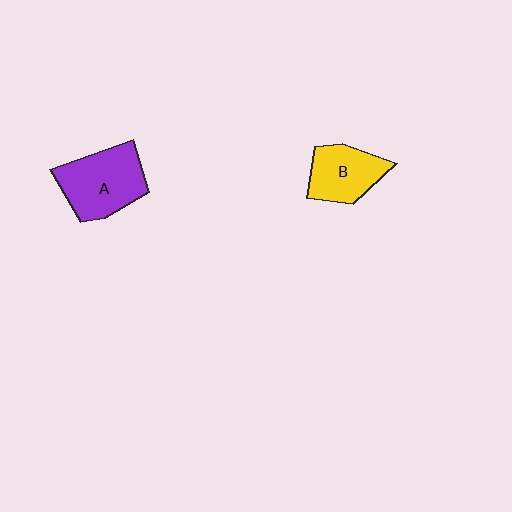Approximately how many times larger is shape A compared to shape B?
Approximately 1.3 times.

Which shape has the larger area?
Shape A (purple).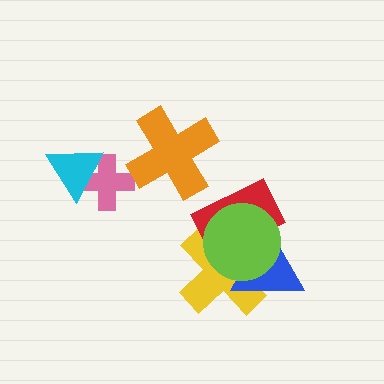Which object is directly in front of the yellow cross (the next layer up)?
The blue triangle is directly in front of the yellow cross.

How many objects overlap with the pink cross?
1 object overlaps with the pink cross.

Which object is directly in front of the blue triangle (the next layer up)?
The red rectangle is directly in front of the blue triangle.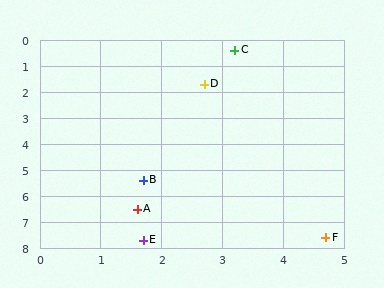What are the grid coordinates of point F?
Point F is at approximately (4.7, 7.6).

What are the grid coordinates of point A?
Point A is at approximately (1.6, 6.5).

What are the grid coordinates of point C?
Point C is at approximately (3.2, 0.4).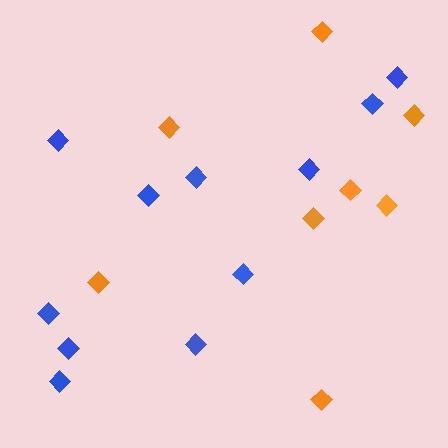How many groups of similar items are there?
There are 2 groups: one group of blue diamonds (11) and one group of orange diamonds (8).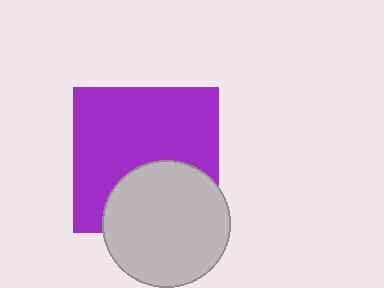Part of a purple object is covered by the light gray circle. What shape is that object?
It is a square.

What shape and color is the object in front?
The object in front is a light gray circle.